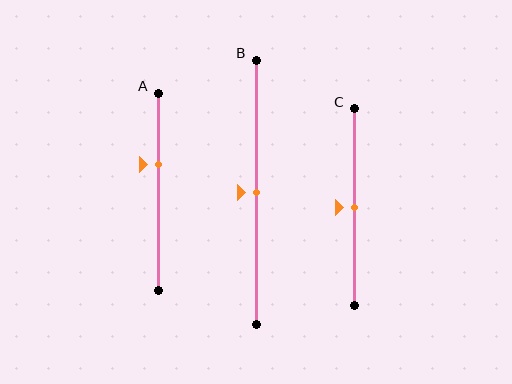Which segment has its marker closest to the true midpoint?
Segment B has its marker closest to the true midpoint.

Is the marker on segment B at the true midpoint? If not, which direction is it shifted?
Yes, the marker on segment B is at the true midpoint.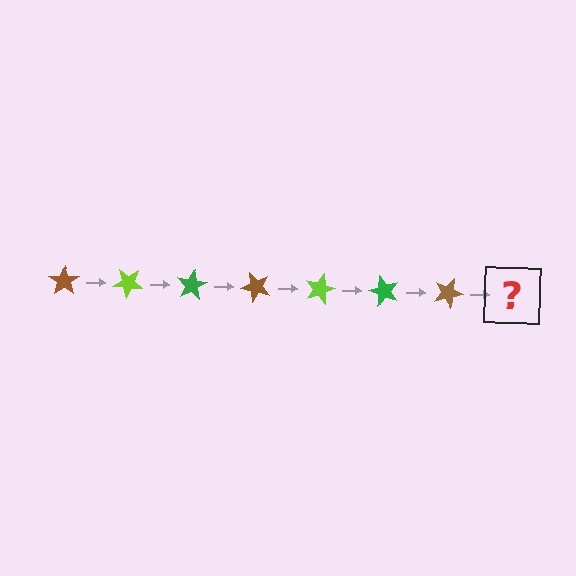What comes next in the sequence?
The next element should be a lime star, rotated 280 degrees from the start.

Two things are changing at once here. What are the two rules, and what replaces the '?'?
The two rules are that it rotates 40 degrees each step and the color cycles through brown, lime, and green. The '?' should be a lime star, rotated 280 degrees from the start.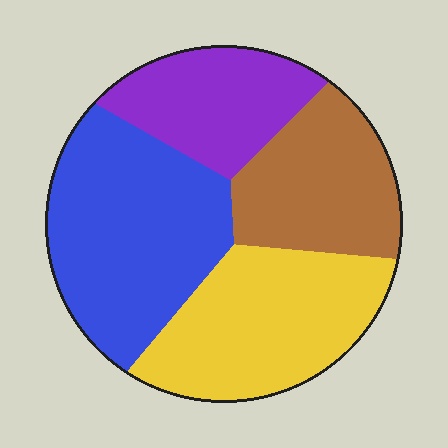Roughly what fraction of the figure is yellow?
Yellow covers 28% of the figure.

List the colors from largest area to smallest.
From largest to smallest: blue, yellow, brown, purple.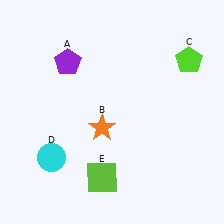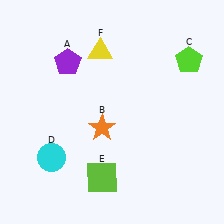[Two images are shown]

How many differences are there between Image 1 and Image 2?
There is 1 difference between the two images.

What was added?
A yellow triangle (F) was added in Image 2.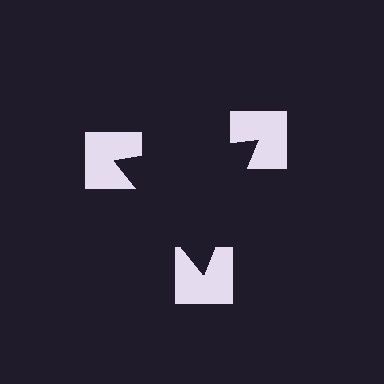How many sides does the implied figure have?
3 sides.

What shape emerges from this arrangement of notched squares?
An illusory triangle — its edges are inferred from the aligned wedge cuts in the notched squares, not physically drawn.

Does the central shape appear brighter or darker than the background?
It typically appears slightly darker than the background, even though no actual brightness change is drawn.